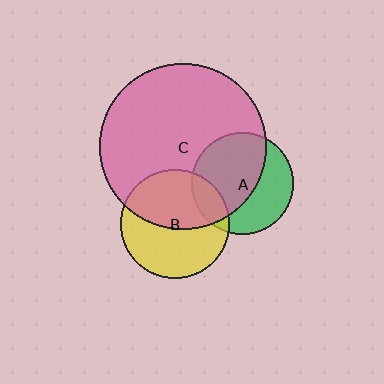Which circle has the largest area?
Circle C (pink).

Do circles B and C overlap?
Yes.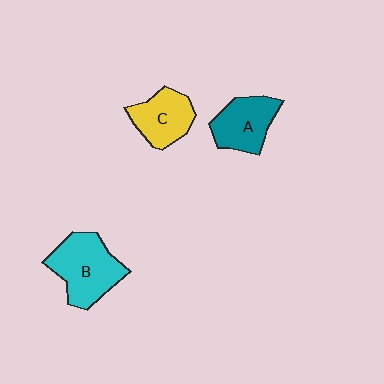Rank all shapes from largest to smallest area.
From largest to smallest: B (cyan), A (teal), C (yellow).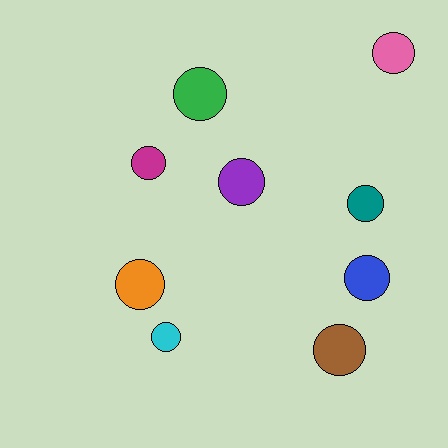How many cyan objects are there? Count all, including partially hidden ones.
There is 1 cyan object.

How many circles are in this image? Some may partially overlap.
There are 9 circles.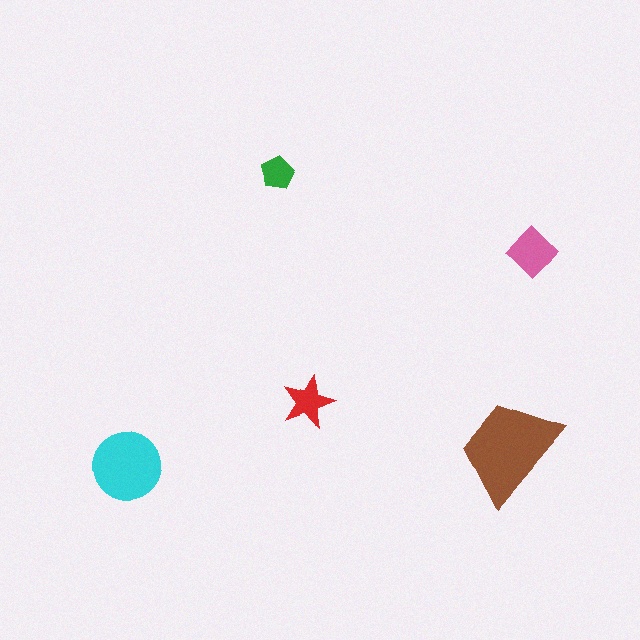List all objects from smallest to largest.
The green pentagon, the red star, the pink diamond, the cyan circle, the brown trapezoid.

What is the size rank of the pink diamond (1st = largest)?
3rd.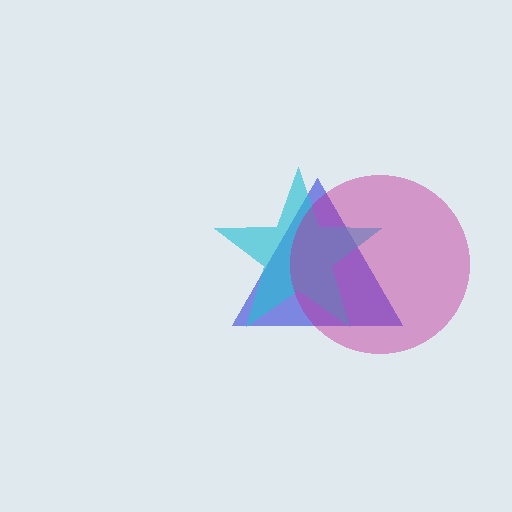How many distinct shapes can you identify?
There are 3 distinct shapes: a blue triangle, a cyan star, a magenta circle.